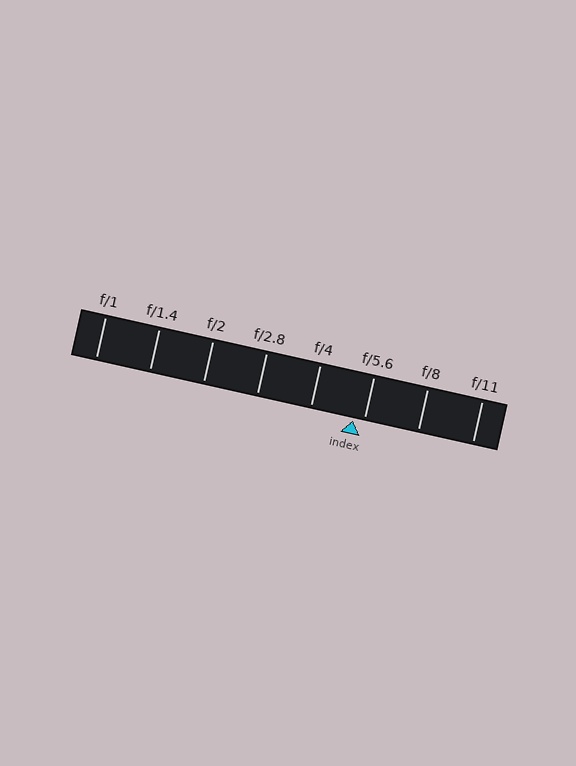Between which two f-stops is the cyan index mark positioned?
The index mark is between f/4 and f/5.6.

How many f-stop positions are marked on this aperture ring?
There are 8 f-stop positions marked.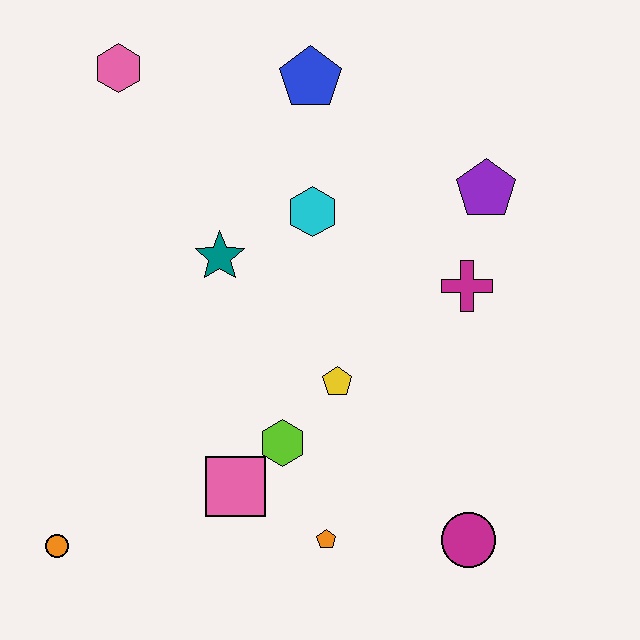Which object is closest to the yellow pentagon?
The lime hexagon is closest to the yellow pentagon.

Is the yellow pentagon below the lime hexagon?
No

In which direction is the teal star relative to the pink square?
The teal star is above the pink square.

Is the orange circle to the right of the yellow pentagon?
No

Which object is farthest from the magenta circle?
The pink hexagon is farthest from the magenta circle.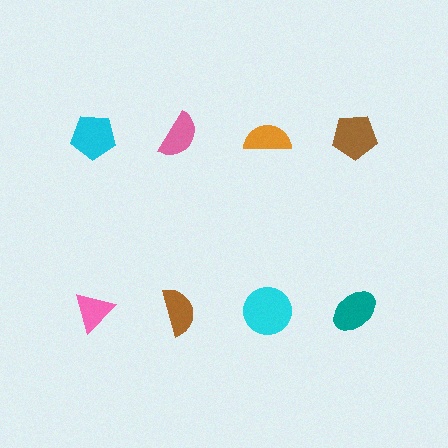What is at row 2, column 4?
A teal ellipse.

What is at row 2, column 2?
A brown semicircle.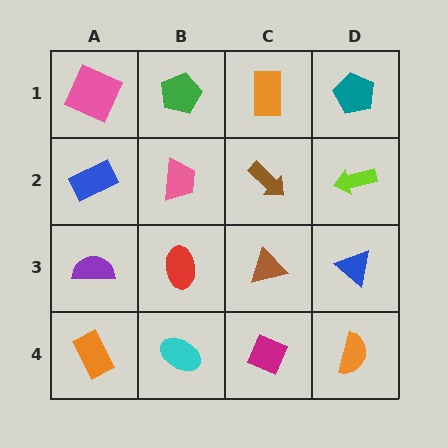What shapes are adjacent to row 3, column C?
A brown arrow (row 2, column C), a magenta diamond (row 4, column C), a red ellipse (row 3, column B), a blue triangle (row 3, column D).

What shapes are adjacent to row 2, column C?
An orange rectangle (row 1, column C), a brown triangle (row 3, column C), a pink trapezoid (row 2, column B), a lime arrow (row 2, column D).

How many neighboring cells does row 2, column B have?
4.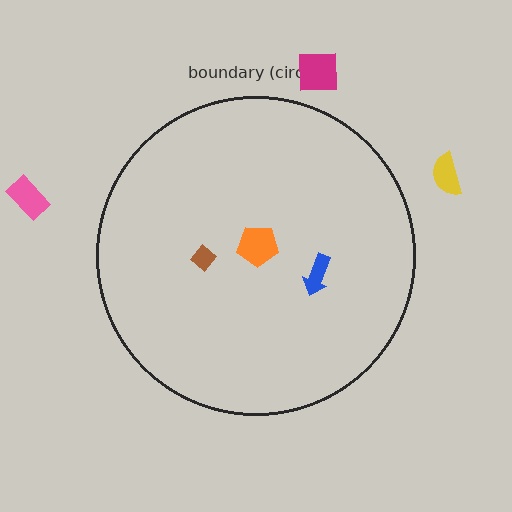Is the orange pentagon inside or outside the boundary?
Inside.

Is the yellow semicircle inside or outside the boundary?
Outside.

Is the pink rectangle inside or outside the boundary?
Outside.